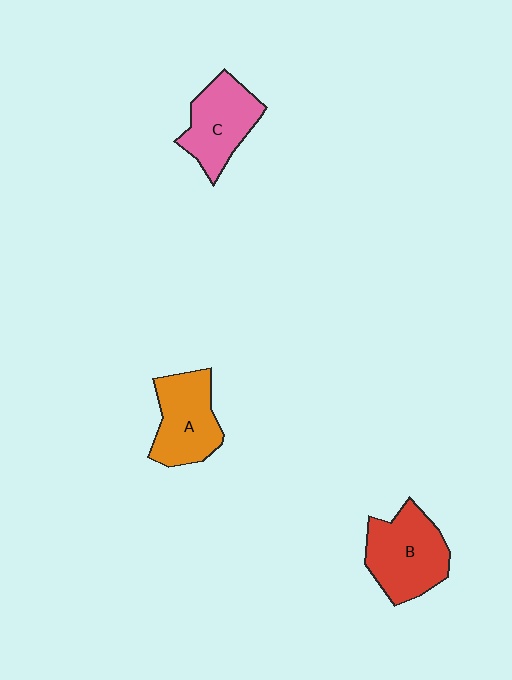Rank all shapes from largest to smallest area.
From largest to smallest: B (red), A (orange), C (pink).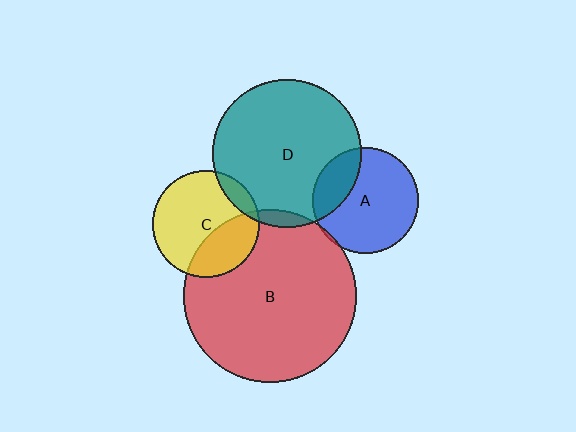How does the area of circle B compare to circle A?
Approximately 2.6 times.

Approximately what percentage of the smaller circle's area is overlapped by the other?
Approximately 5%.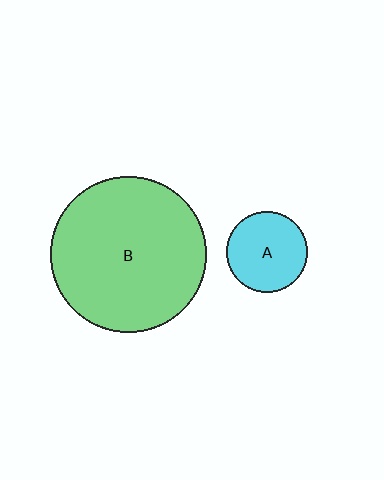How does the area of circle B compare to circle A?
Approximately 3.7 times.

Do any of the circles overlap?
No, none of the circles overlap.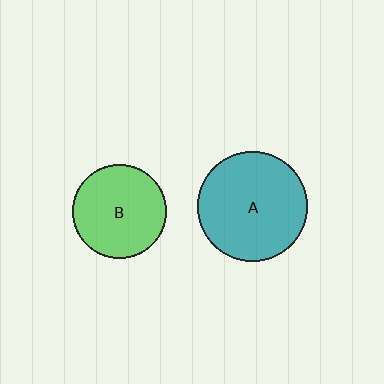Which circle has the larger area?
Circle A (teal).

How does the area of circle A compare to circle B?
Approximately 1.4 times.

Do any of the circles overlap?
No, none of the circles overlap.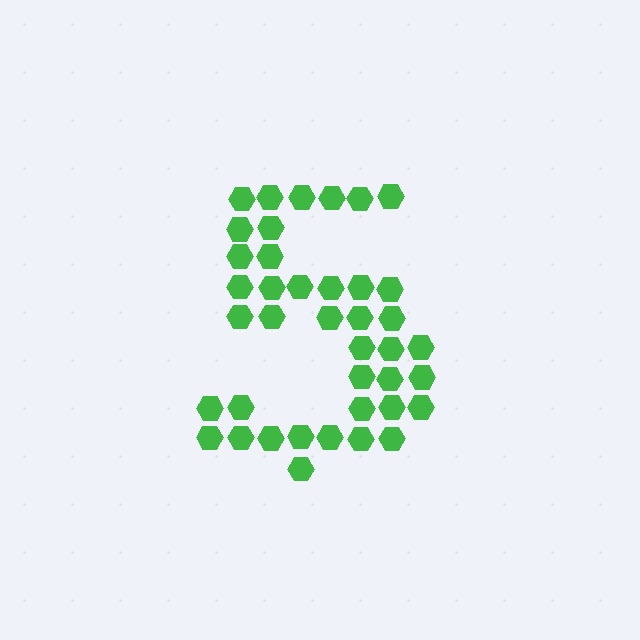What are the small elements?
The small elements are hexagons.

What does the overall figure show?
The overall figure shows the digit 5.